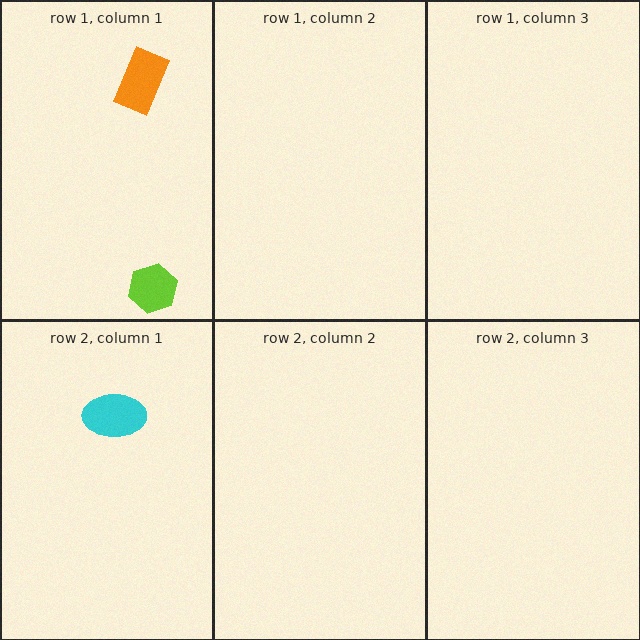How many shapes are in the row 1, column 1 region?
2.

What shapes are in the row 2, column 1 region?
The cyan ellipse.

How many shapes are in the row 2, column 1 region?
1.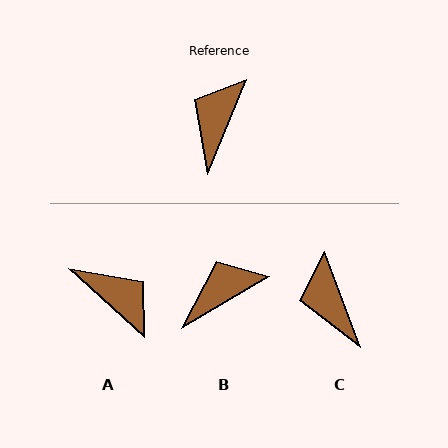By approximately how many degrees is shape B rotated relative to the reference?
Approximately 37 degrees clockwise.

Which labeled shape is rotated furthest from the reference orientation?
A, about 110 degrees away.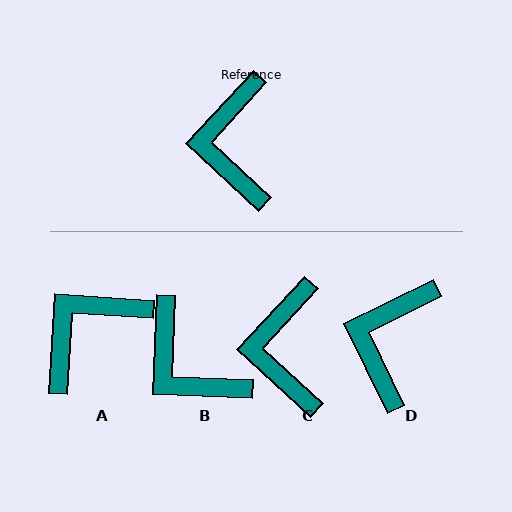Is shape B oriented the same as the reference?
No, it is off by about 40 degrees.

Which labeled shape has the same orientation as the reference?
C.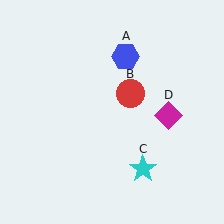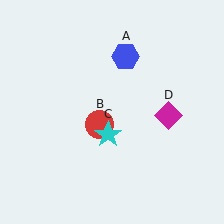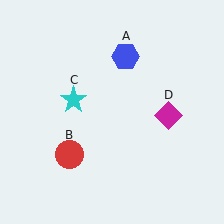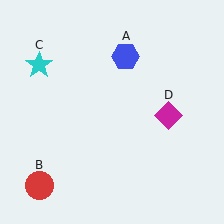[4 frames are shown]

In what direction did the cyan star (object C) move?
The cyan star (object C) moved up and to the left.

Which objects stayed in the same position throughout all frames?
Blue hexagon (object A) and magenta diamond (object D) remained stationary.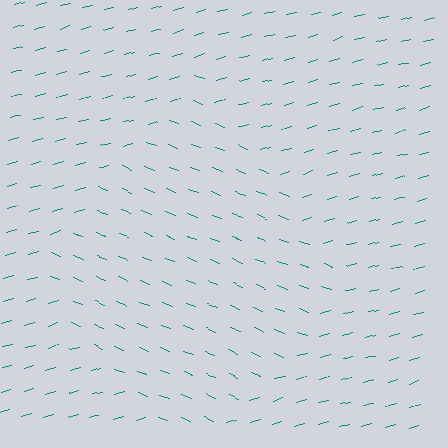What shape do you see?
I see a diamond.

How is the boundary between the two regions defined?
The boundary is defined purely by a change in line orientation (approximately 37 degrees difference). All lines are the same color and thickness.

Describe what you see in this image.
The image is filled with small teal line segments. A diamond region in the image has lines oriented differently from the surrounding lines, creating a visible texture boundary.